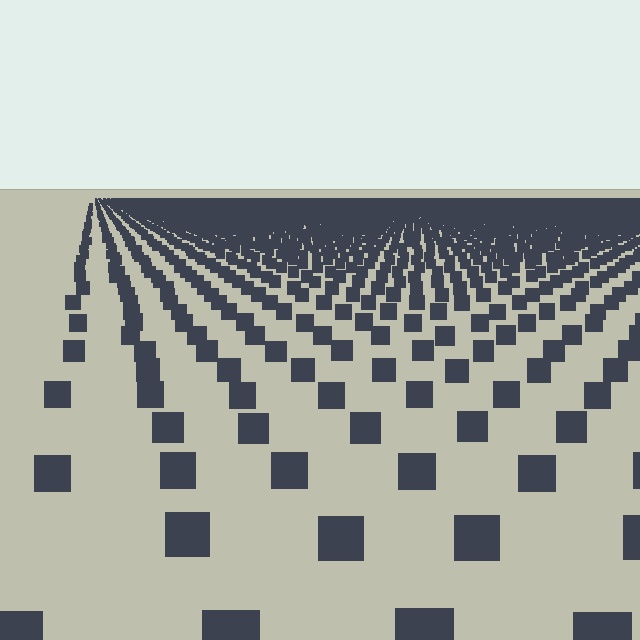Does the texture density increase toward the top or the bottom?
Density increases toward the top.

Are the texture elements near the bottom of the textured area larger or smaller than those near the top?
Larger. Near the bottom, elements are closer to the viewer and appear at a bigger on-screen size.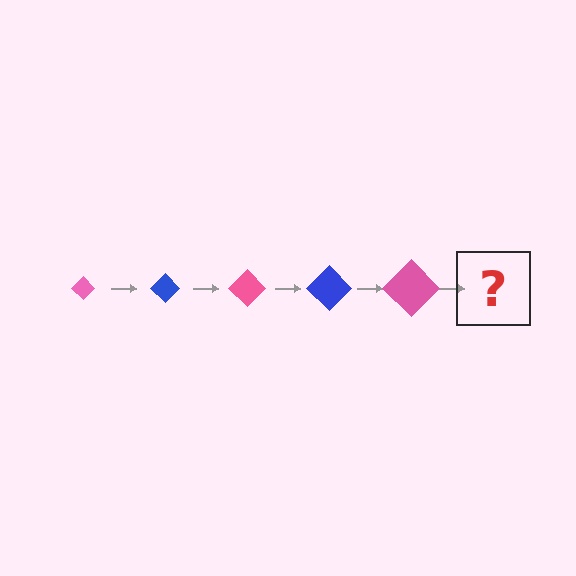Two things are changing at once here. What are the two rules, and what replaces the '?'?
The two rules are that the diamond grows larger each step and the color cycles through pink and blue. The '?' should be a blue diamond, larger than the previous one.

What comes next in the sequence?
The next element should be a blue diamond, larger than the previous one.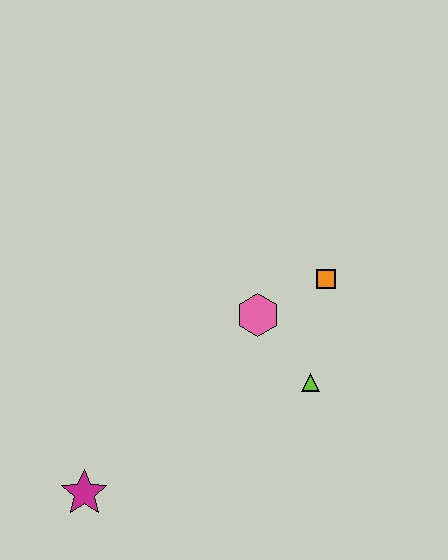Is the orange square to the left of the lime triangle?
No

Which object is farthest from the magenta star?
The orange square is farthest from the magenta star.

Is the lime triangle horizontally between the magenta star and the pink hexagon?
No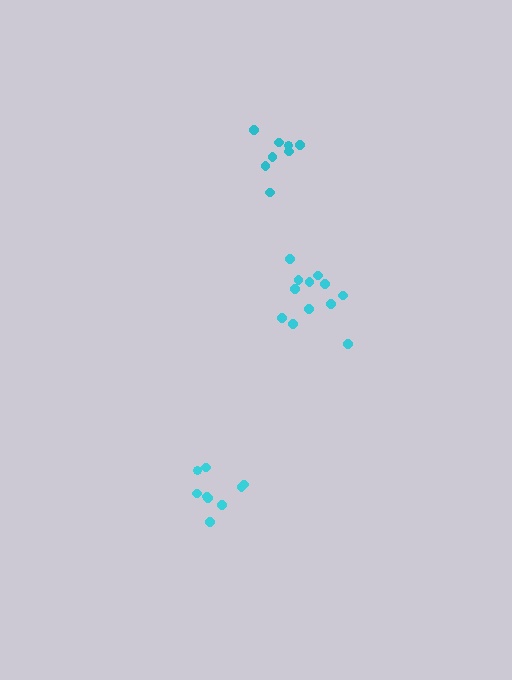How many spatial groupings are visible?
There are 3 spatial groupings.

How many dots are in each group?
Group 1: 9 dots, Group 2: 8 dots, Group 3: 12 dots (29 total).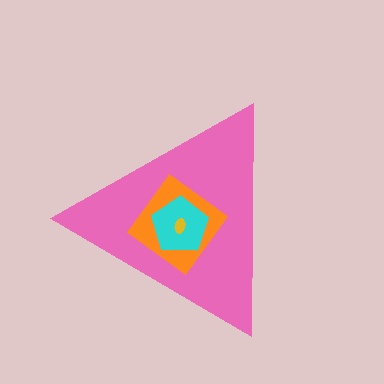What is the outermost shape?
The pink triangle.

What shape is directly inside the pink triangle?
The orange diamond.